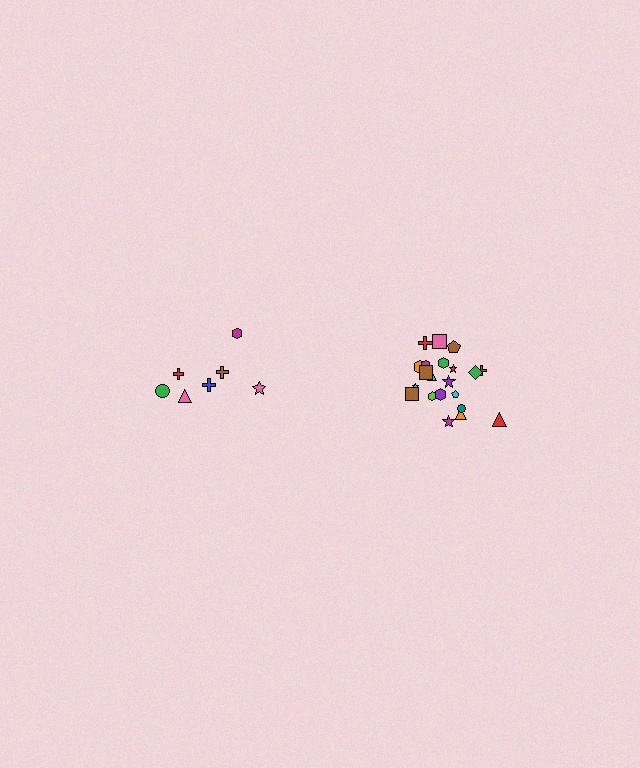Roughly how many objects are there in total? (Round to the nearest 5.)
Roughly 30 objects in total.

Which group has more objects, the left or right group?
The right group.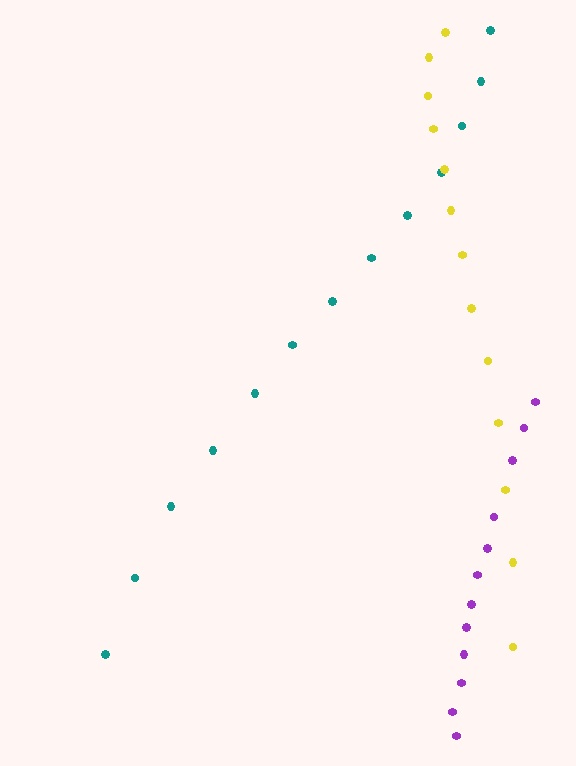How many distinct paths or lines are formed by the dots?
There are 3 distinct paths.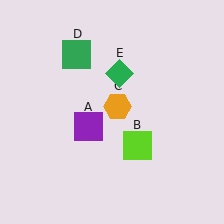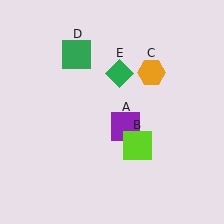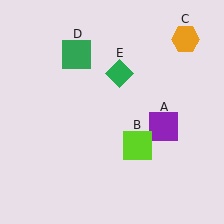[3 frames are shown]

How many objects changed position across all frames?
2 objects changed position: purple square (object A), orange hexagon (object C).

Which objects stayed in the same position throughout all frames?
Lime square (object B) and green square (object D) and green diamond (object E) remained stationary.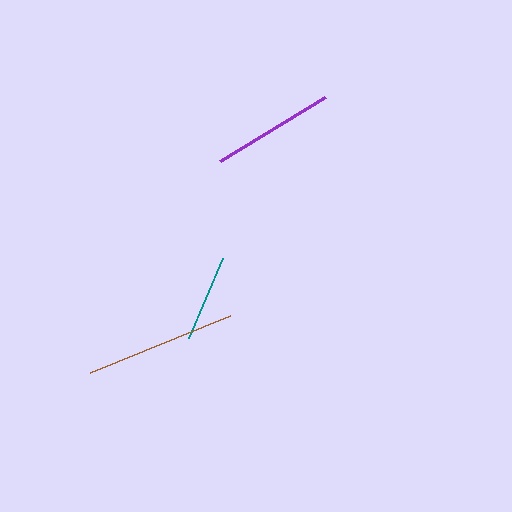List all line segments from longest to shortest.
From longest to shortest: brown, purple, teal.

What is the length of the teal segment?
The teal segment is approximately 87 pixels long.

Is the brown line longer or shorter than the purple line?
The brown line is longer than the purple line.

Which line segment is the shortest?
The teal line is the shortest at approximately 87 pixels.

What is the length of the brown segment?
The brown segment is approximately 151 pixels long.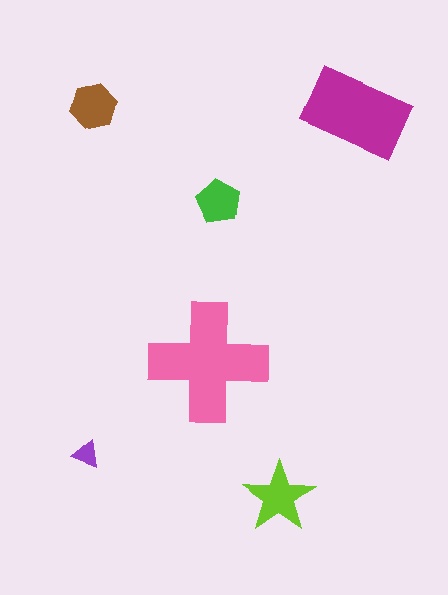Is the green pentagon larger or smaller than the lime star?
Smaller.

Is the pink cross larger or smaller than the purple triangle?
Larger.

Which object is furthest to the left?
The brown hexagon is leftmost.